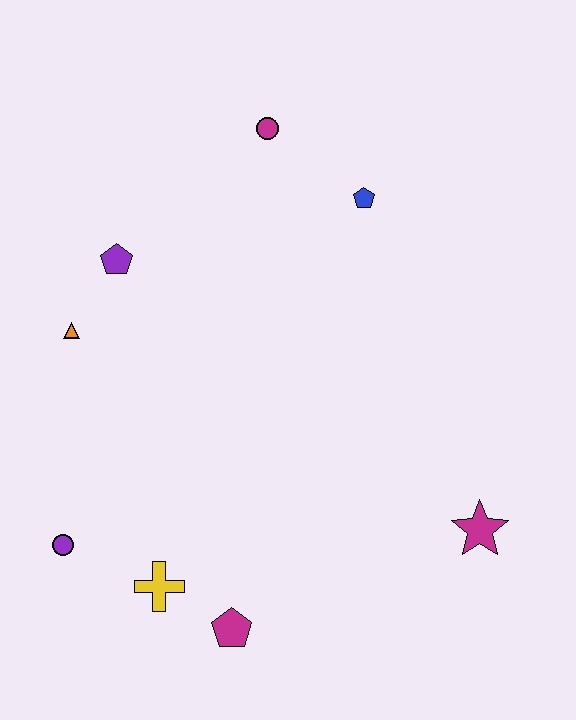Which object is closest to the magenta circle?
The blue pentagon is closest to the magenta circle.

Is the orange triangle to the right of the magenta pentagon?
No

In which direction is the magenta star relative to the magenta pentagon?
The magenta star is to the right of the magenta pentagon.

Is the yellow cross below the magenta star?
Yes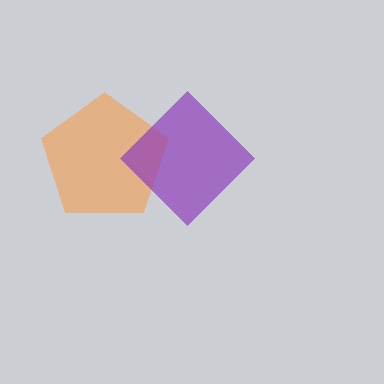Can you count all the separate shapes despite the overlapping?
Yes, there are 2 separate shapes.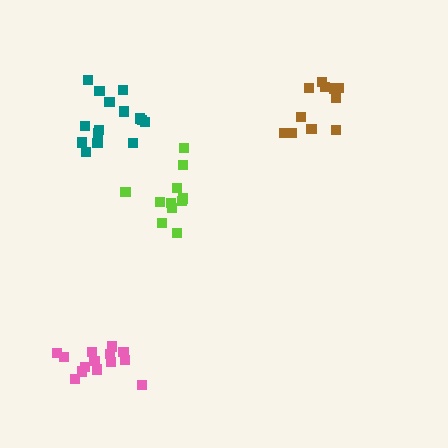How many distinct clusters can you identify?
There are 4 distinct clusters.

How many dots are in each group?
Group 1: 11 dots, Group 2: 14 dots, Group 3: 15 dots, Group 4: 11 dots (51 total).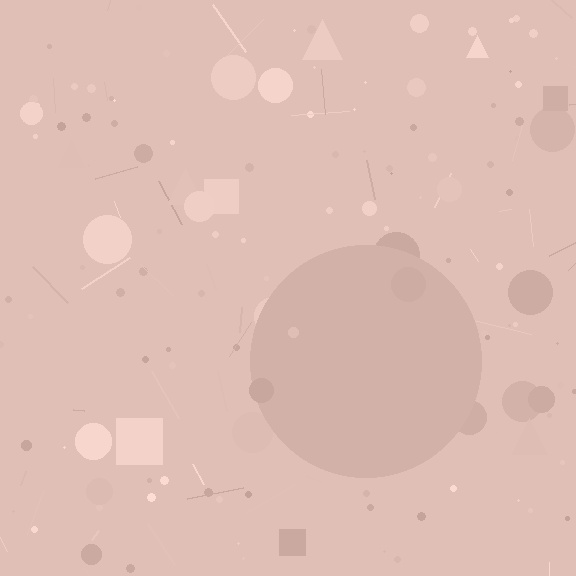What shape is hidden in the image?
A circle is hidden in the image.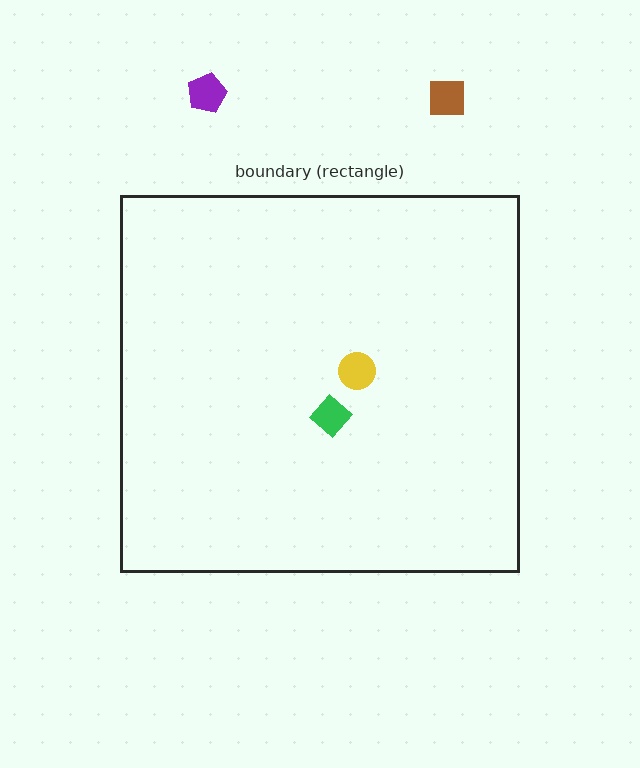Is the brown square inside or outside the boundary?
Outside.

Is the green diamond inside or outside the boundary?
Inside.